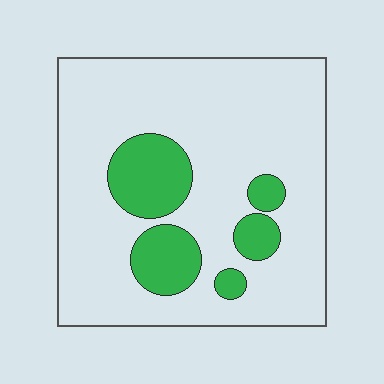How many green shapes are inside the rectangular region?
5.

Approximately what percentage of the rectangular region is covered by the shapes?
Approximately 20%.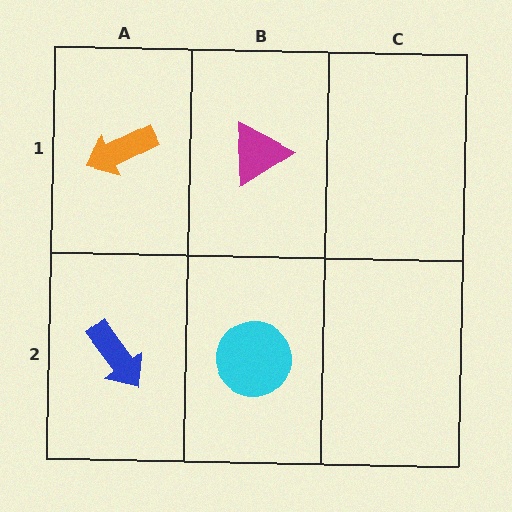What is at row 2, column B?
A cyan circle.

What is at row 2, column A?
A blue arrow.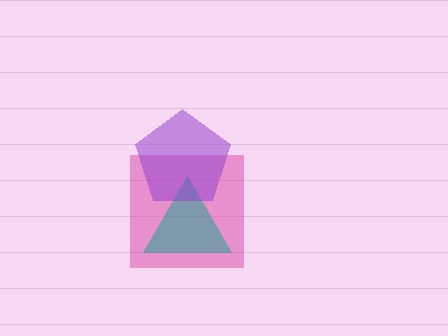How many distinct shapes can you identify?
There are 3 distinct shapes: a magenta square, a teal triangle, a purple pentagon.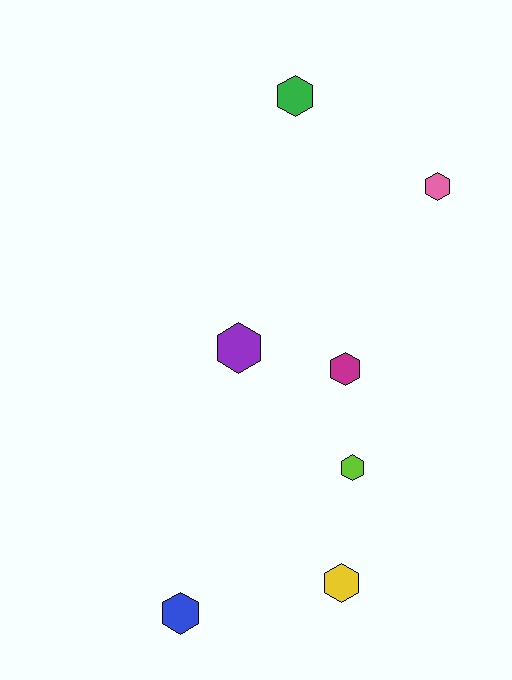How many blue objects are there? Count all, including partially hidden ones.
There is 1 blue object.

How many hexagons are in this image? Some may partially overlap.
There are 7 hexagons.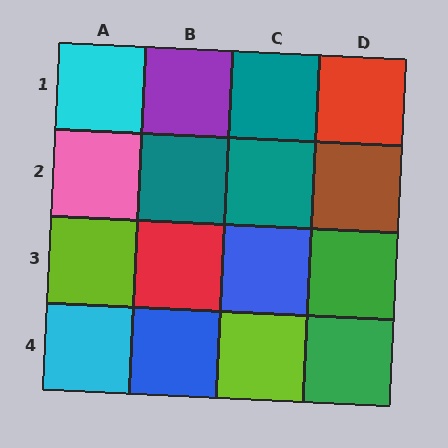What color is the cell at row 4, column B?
Blue.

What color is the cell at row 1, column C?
Teal.